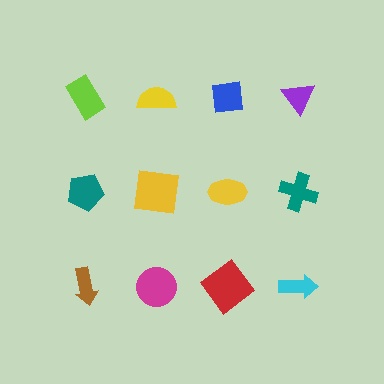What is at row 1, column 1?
A lime rectangle.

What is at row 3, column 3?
A red diamond.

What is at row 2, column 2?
A yellow square.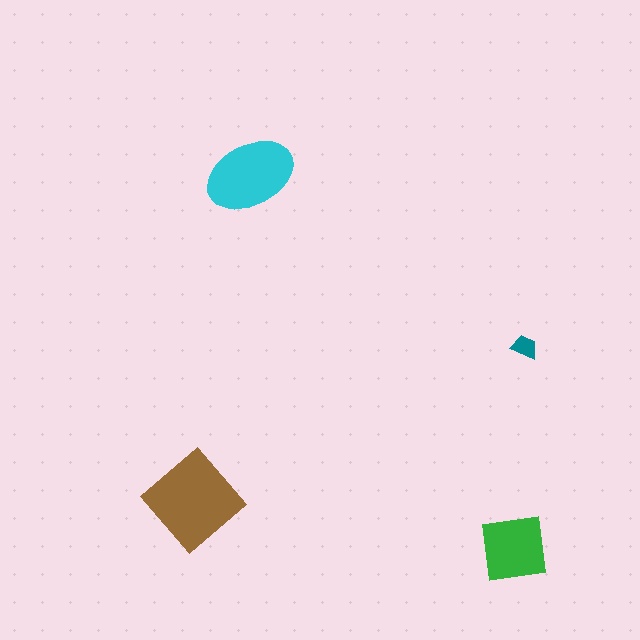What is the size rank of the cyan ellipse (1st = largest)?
2nd.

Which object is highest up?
The cyan ellipse is topmost.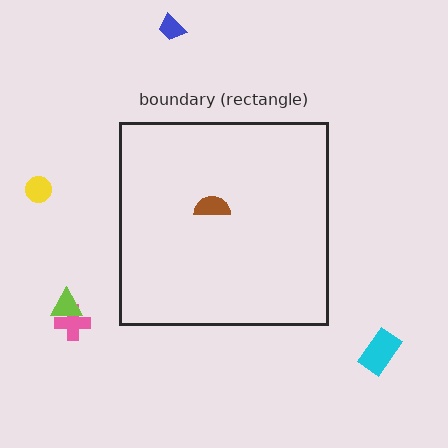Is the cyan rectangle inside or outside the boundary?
Outside.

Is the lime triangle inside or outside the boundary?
Outside.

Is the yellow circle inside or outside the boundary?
Outside.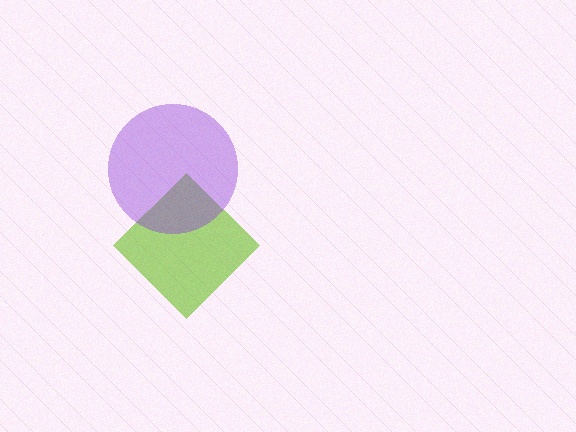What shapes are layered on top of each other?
The layered shapes are: a lime diamond, a purple circle.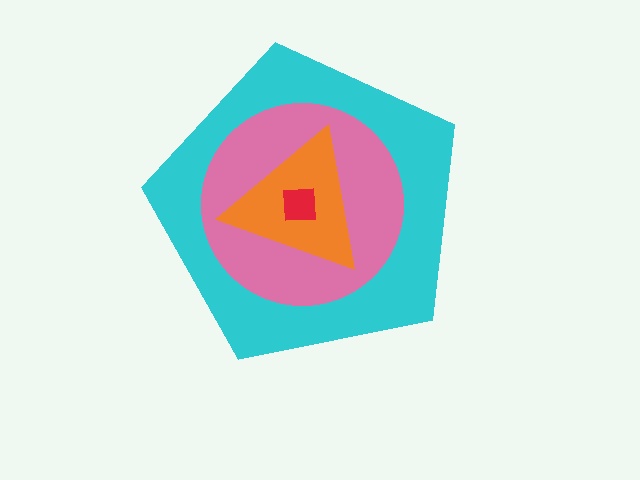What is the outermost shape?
The cyan pentagon.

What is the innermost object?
The red square.